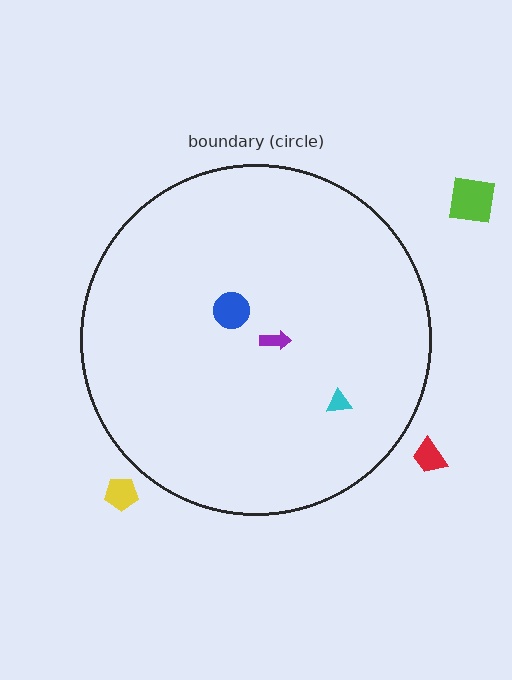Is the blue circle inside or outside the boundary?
Inside.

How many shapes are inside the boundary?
3 inside, 3 outside.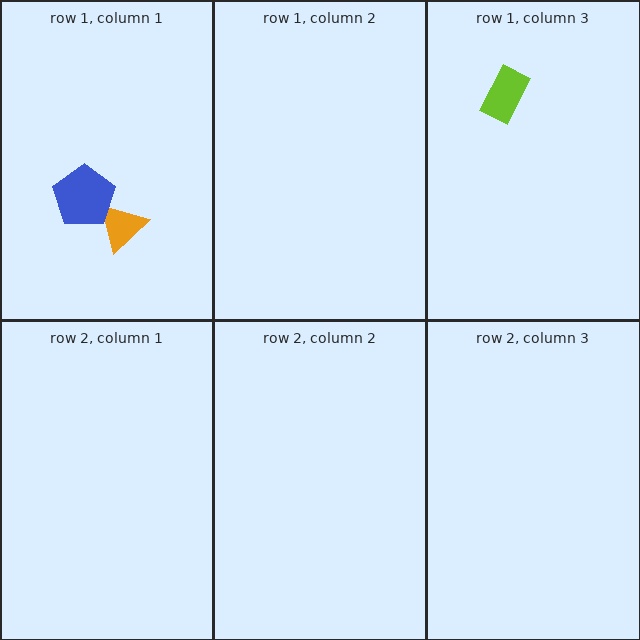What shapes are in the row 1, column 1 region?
The orange triangle, the blue pentagon.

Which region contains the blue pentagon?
The row 1, column 1 region.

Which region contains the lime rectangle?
The row 1, column 3 region.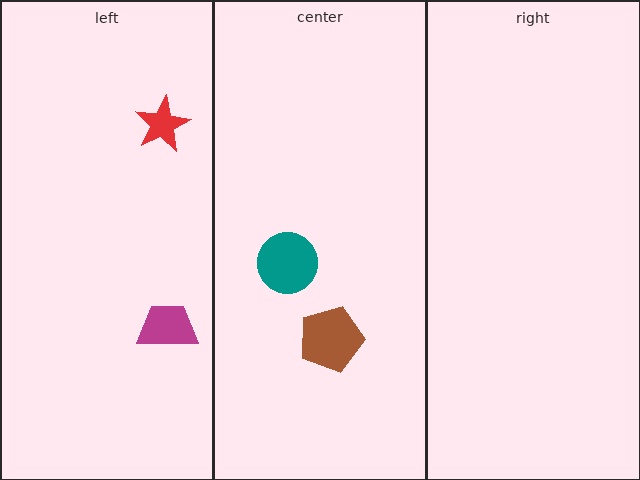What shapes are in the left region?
The magenta trapezoid, the red star.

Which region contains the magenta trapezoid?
The left region.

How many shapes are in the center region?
2.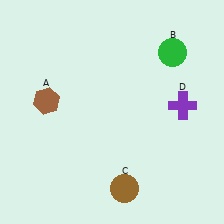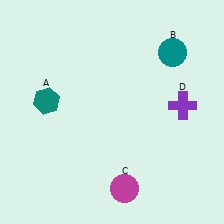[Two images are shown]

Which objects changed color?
A changed from brown to teal. B changed from green to teal. C changed from brown to magenta.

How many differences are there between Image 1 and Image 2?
There are 3 differences between the two images.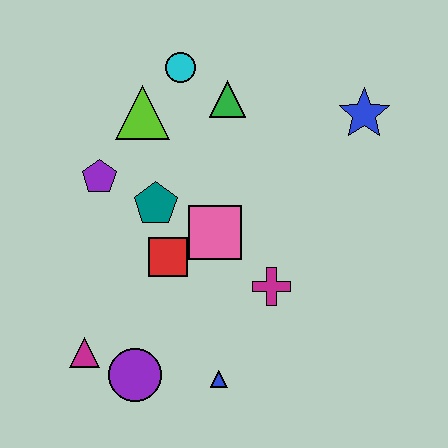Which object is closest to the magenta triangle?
The purple circle is closest to the magenta triangle.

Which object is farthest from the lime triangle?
The blue triangle is farthest from the lime triangle.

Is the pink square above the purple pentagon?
No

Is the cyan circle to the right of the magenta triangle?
Yes